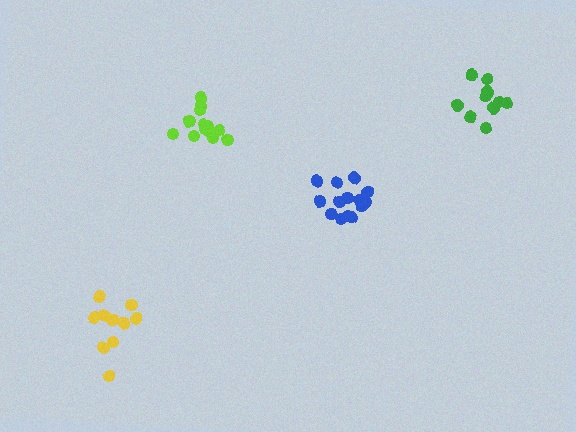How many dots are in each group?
Group 1: 15 dots, Group 2: 10 dots, Group 3: 14 dots, Group 4: 10 dots (49 total).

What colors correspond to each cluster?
The clusters are colored: lime, green, blue, yellow.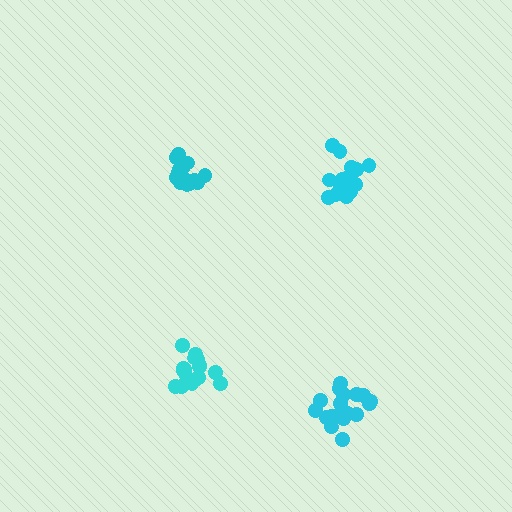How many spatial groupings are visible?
There are 4 spatial groupings.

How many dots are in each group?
Group 1: 15 dots, Group 2: 14 dots, Group 3: 19 dots, Group 4: 18 dots (66 total).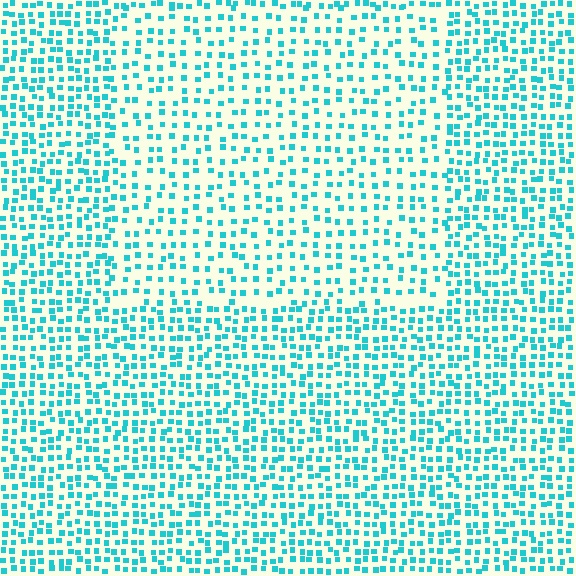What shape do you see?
I see a rectangle.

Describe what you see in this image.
The image contains small cyan elements arranged at two different densities. A rectangle-shaped region is visible where the elements are less densely packed than the surrounding area.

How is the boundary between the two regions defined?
The boundary is defined by a change in element density (approximately 1.7x ratio). All elements are the same color, size, and shape.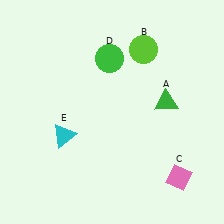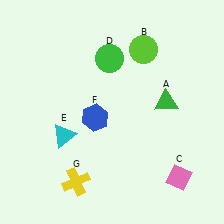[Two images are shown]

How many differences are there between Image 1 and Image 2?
There are 2 differences between the two images.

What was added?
A blue hexagon (F), a yellow cross (G) were added in Image 2.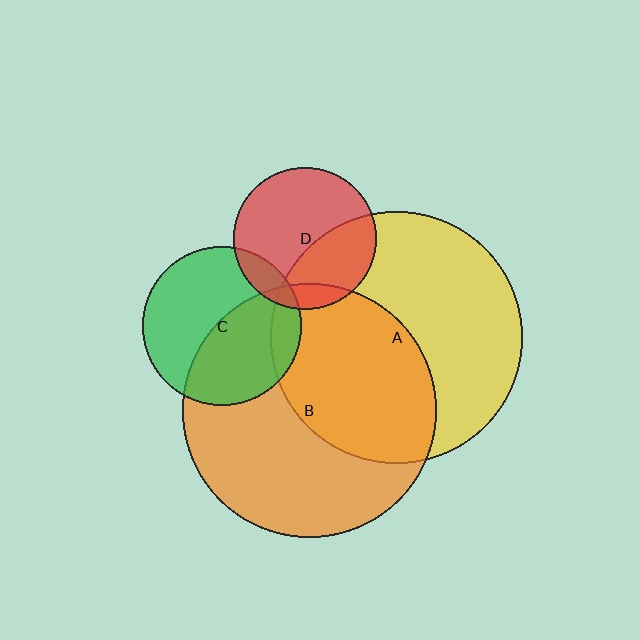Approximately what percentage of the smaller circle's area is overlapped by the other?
Approximately 35%.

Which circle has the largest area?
Circle B (orange).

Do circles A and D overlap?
Yes.